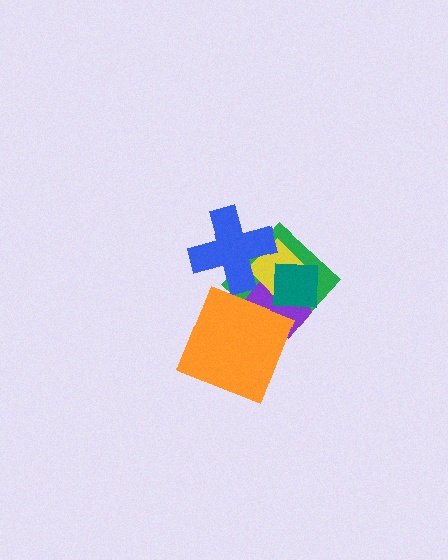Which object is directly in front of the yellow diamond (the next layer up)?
The blue cross is directly in front of the yellow diamond.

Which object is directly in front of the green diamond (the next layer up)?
The purple hexagon is directly in front of the green diamond.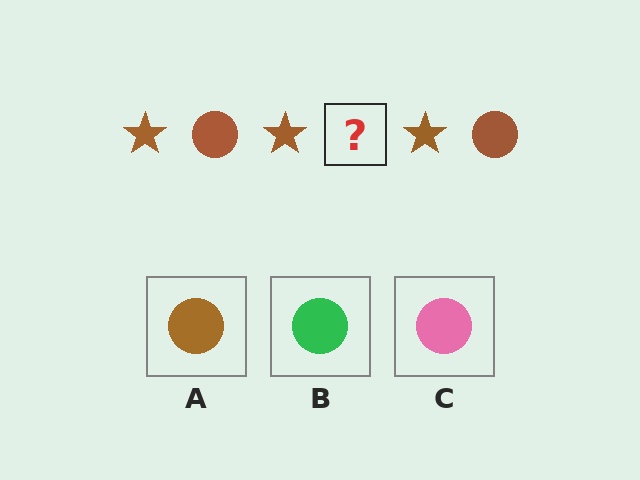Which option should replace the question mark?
Option A.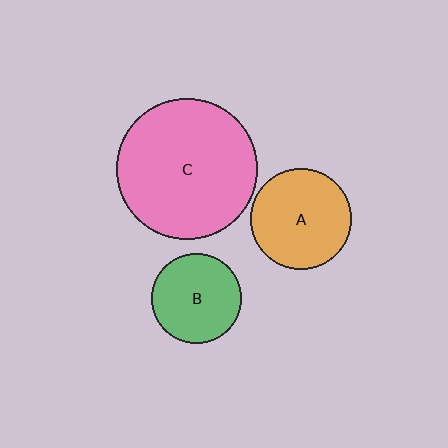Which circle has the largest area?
Circle C (pink).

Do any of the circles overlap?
No, none of the circles overlap.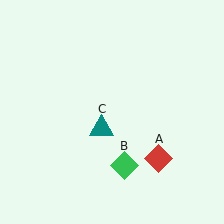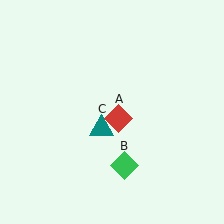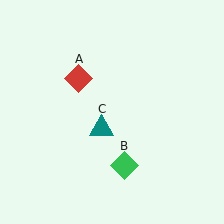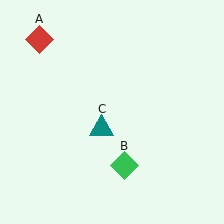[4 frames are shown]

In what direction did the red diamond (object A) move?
The red diamond (object A) moved up and to the left.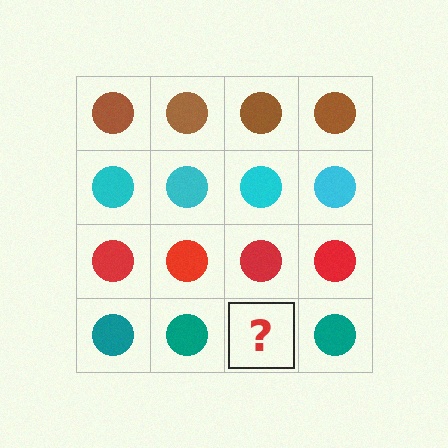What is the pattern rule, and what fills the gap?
The rule is that each row has a consistent color. The gap should be filled with a teal circle.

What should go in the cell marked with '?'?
The missing cell should contain a teal circle.